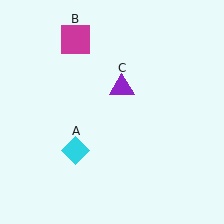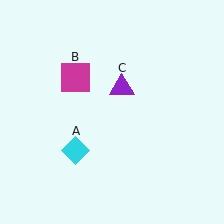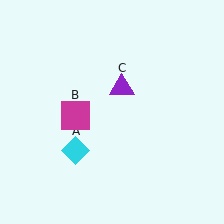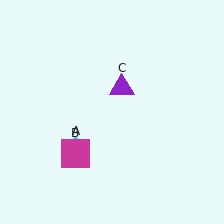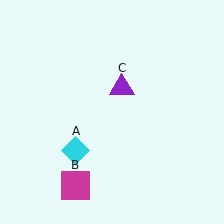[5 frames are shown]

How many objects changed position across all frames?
1 object changed position: magenta square (object B).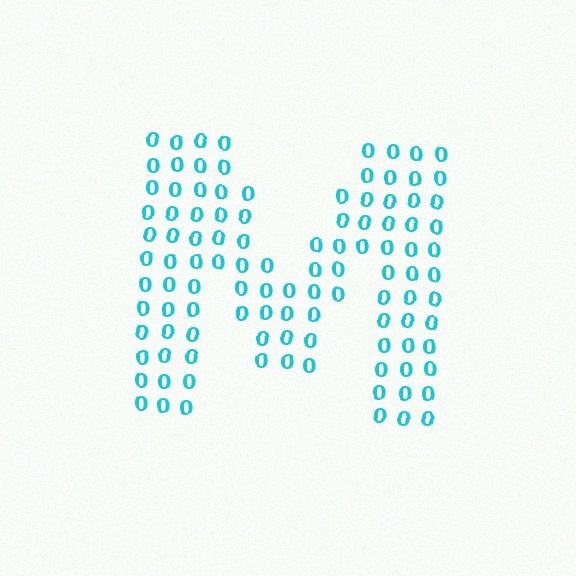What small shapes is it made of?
It is made of small digit 0's.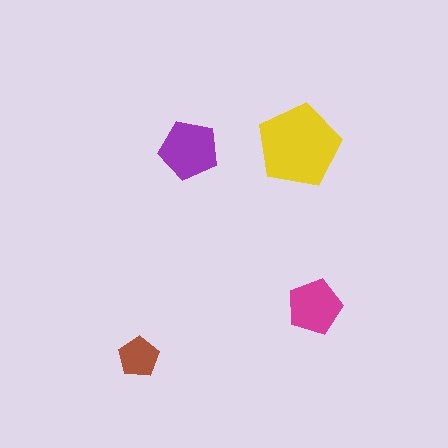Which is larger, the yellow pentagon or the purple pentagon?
The yellow one.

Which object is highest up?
The yellow pentagon is topmost.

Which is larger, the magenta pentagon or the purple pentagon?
The purple one.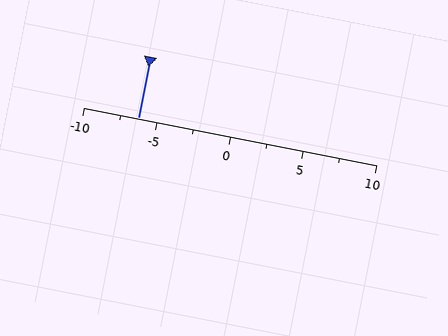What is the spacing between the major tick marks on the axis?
The major ticks are spaced 5 apart.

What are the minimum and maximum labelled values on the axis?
The axis runs from -10 to 10.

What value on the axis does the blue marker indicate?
The marker indicates approximately -6.2.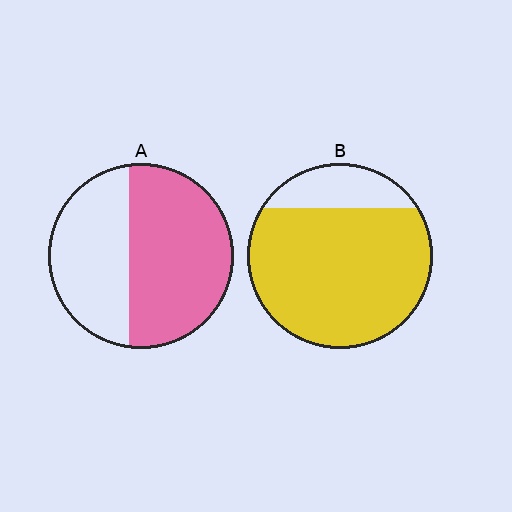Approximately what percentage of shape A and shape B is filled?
A is approximately 60% and B is approximately 80%.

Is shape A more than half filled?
Yes.